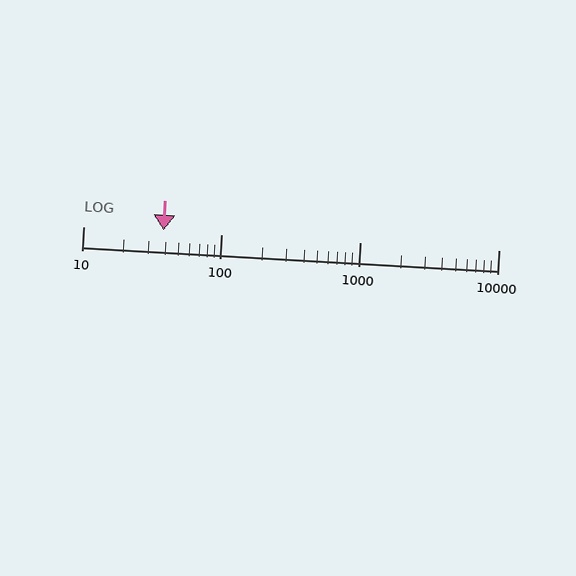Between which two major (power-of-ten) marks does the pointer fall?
The pointer is between 10 and 100.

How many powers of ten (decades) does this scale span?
The scale spans 3 decades, from 10 to 10000.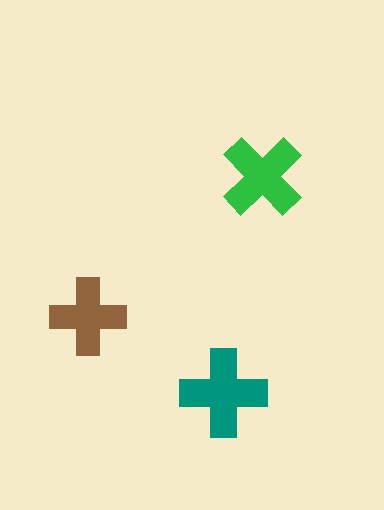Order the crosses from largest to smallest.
the teal one, the green one, the brown one.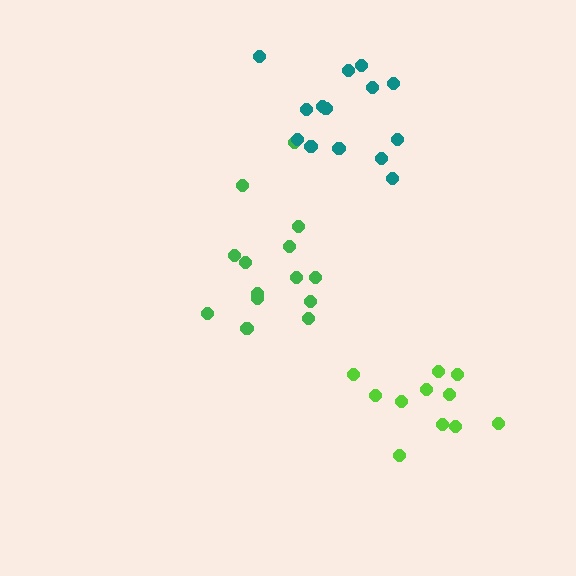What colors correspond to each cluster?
The clusters are colored: green, teal, lime.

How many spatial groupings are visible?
There are 3 spatial groupings.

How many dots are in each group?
Group 1: 14 dots, Group 2: 14 dots, Group 3: 11 dots (39 total).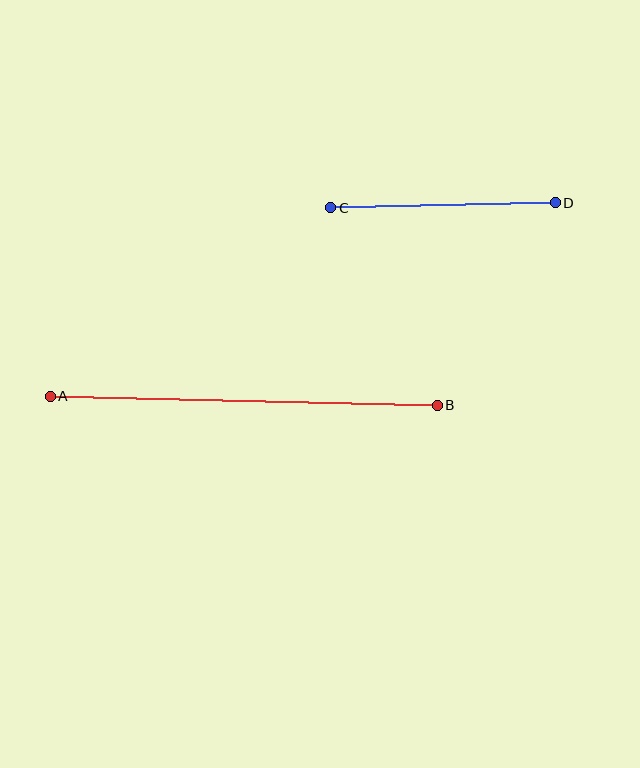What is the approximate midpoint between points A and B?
The midpoint is at approximately (244, 401) pixels.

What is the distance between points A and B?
The distance is approximately 387 pixels.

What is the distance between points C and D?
The distance is approximately 225 pixels.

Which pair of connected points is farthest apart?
Points A and B are farthest apart.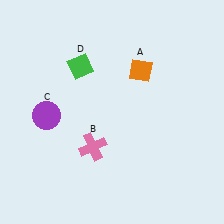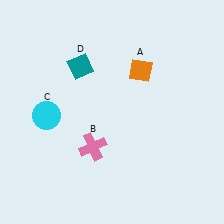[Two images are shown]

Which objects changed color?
C changed from purple to cyan. D changed from green to teal.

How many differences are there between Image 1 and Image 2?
There are 2 differences between the two images.